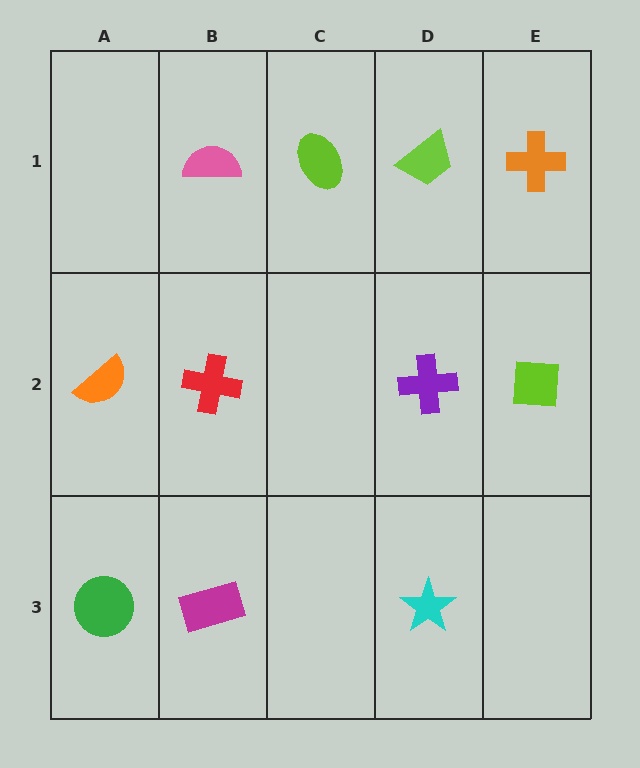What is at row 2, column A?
An orange semicircle.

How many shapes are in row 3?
3 shapes.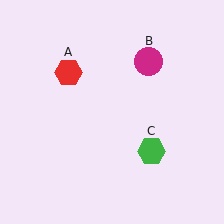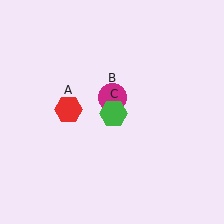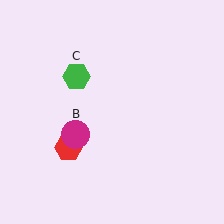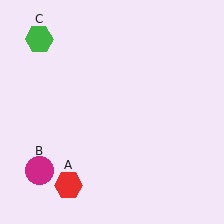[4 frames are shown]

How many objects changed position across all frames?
3 objects changed position: red hexagon (object A), magenta circle (object B), green hexagon (object C).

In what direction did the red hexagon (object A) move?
The red hexagon (object A) moved down.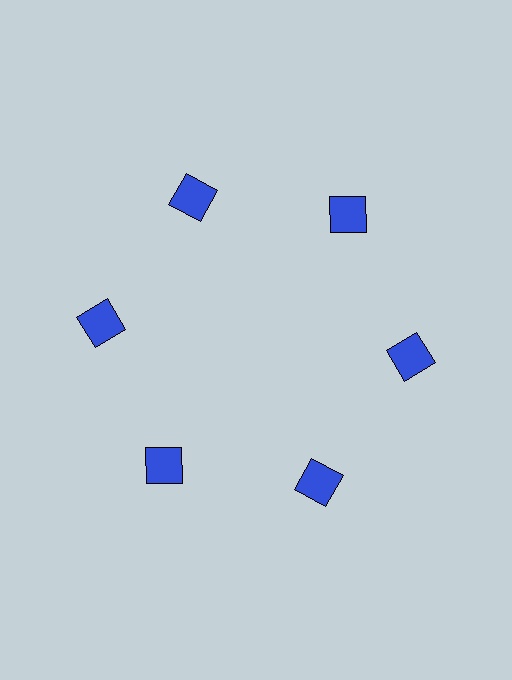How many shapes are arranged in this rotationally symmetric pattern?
There are 6 shapes, arranged in 6 groups of 1.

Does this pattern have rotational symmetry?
Yes, this pattern has 6-fold rotational symmetry. It looks the same after rotating 60 degrees around the center.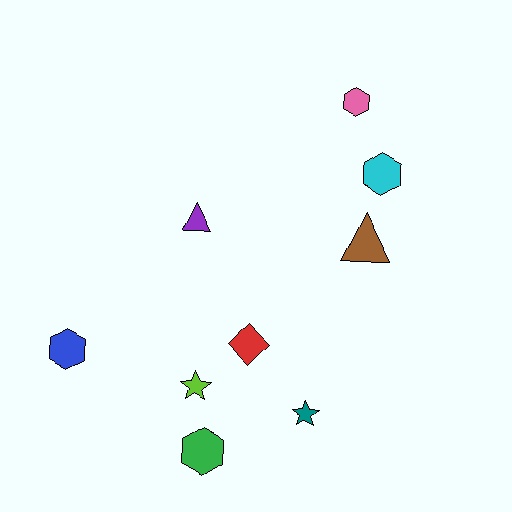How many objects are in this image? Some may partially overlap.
There are 9 objects.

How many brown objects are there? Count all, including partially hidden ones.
There is 1 brown object.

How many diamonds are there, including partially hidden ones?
There is 1 diamond.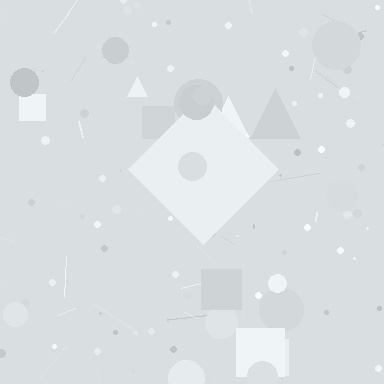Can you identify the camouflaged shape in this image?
The camouflaged shape is a diamond.